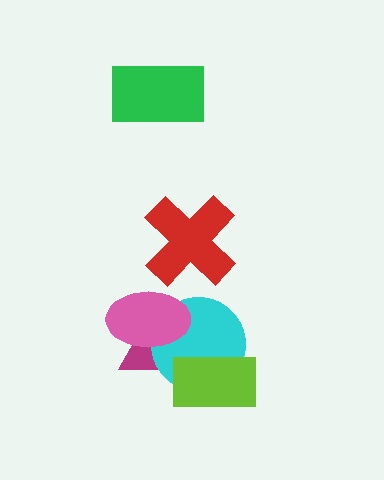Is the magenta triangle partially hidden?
Yes, it is partially covered by another shape.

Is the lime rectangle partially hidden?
No, no other shape covers it.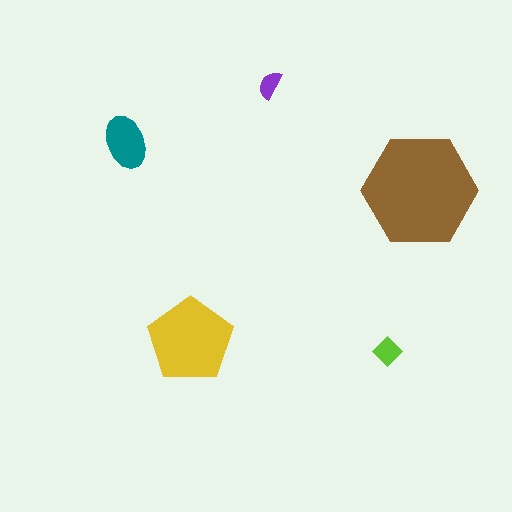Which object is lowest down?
The lime diamond is bottommost.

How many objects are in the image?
There are 5 objects in the image.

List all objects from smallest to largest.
The purple semicircle, the lime diamond, the teal ellipse, the yellow pentagon, the brown hexagon.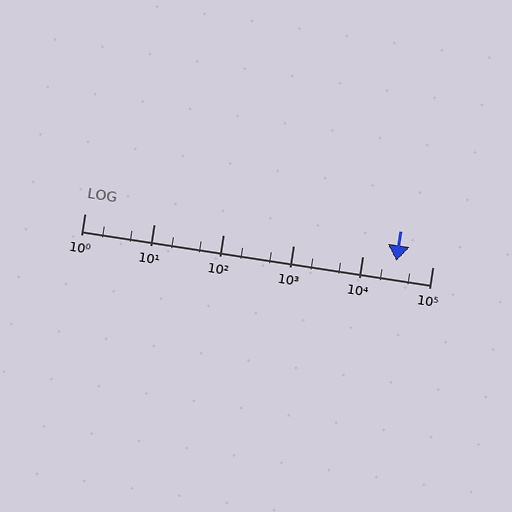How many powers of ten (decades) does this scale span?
The scale spans 5 decades, from 1 to 100000.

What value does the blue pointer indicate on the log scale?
The pointer indicates approximately 30000.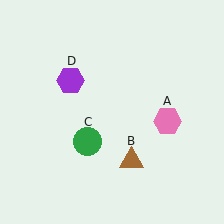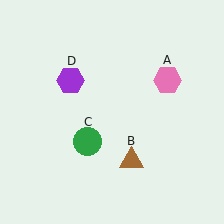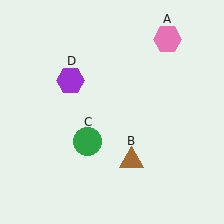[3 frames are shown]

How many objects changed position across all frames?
1 object changed position: pink hexagon (object A).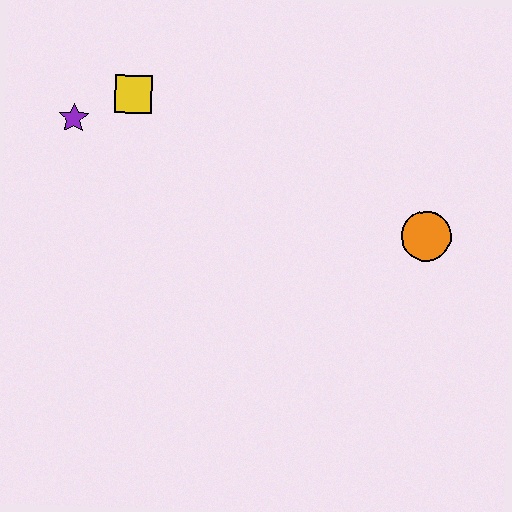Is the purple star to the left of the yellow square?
Yes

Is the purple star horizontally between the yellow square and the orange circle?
No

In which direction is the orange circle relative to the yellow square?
The orange circle is to the right of the yellow square.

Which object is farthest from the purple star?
The orange circle is farthest from the purple star.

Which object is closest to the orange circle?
The yellow square is closest to the orange circle.